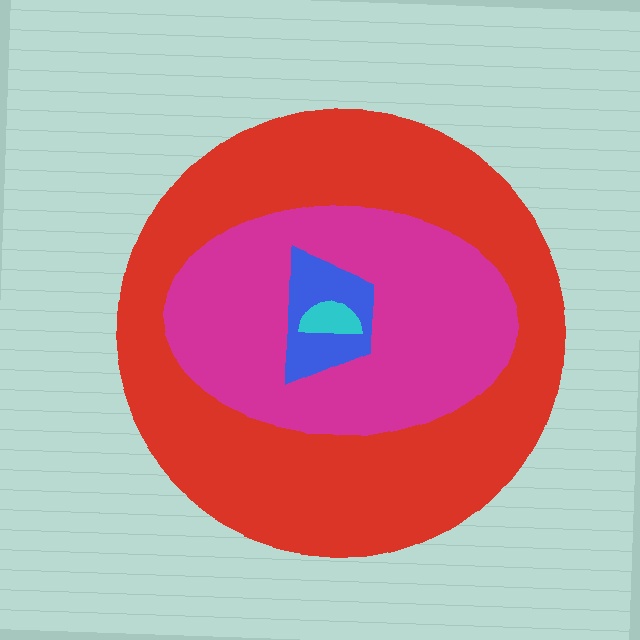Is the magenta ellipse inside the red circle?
Yes.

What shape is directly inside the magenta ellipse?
The blue trapezoid.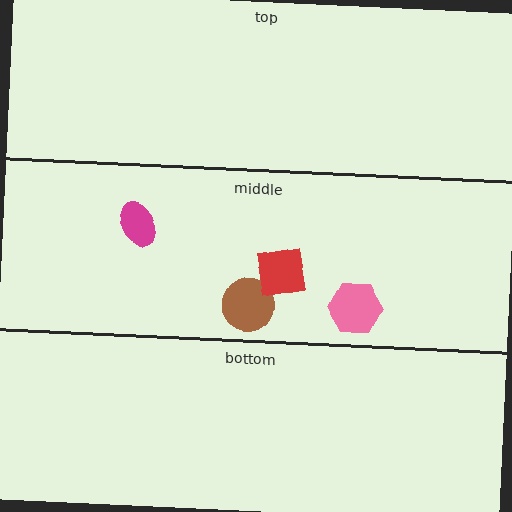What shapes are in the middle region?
The brown circle, the red square, the magenta ellipse, the pink hexagon.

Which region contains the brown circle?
The middle region.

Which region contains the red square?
The middle region.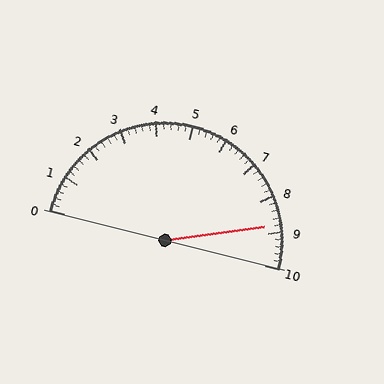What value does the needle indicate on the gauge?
The needle indicates approximately 8.8.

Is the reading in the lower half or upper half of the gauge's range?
The reading is in the upper half of the range (0 to 10).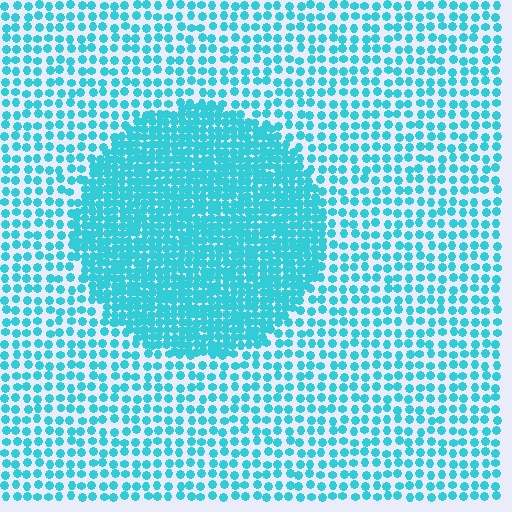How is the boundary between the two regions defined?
The boundary is defined by a change in element density (approximately 2.2x ratio). All elements are the same color, size, and shape.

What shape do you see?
I see a circle.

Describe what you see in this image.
The image contains small cyan elements arranged at two different densities. A circle-shaped region is visible where the elements are more densely packed than the surrounding area.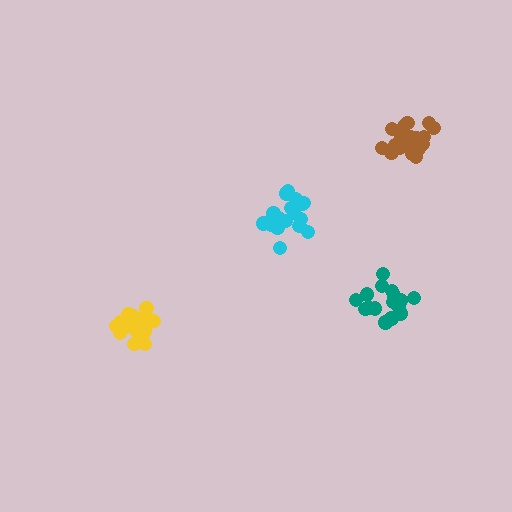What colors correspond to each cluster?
The clusters are colored: brown, yellow, teal, cyan.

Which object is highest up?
The brown cluster is topmost.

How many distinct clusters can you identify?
There are 4 distinct clusters.